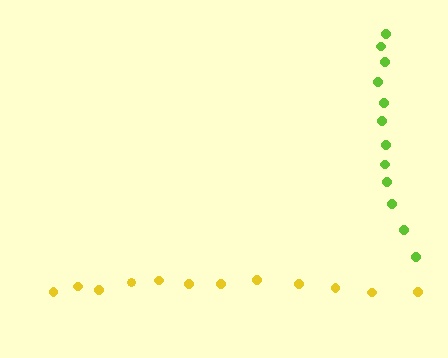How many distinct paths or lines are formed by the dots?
There are 2 distinct paths.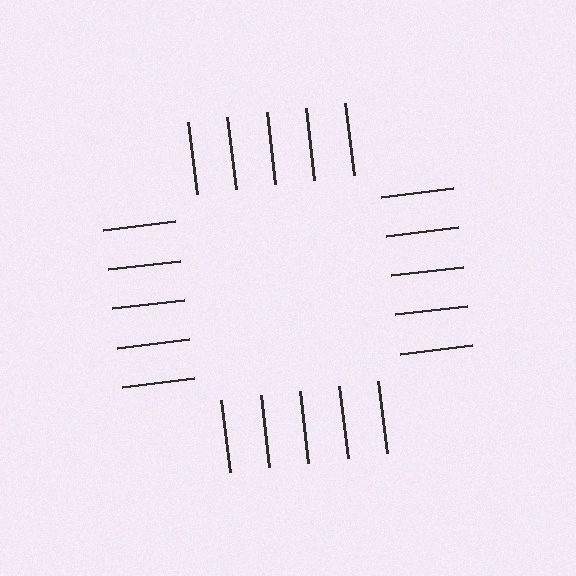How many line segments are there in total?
20 — 5 along each of the 4 edges.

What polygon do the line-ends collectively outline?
An illusory square — the line segments terminate on its edges but no continuous stroke is drawn.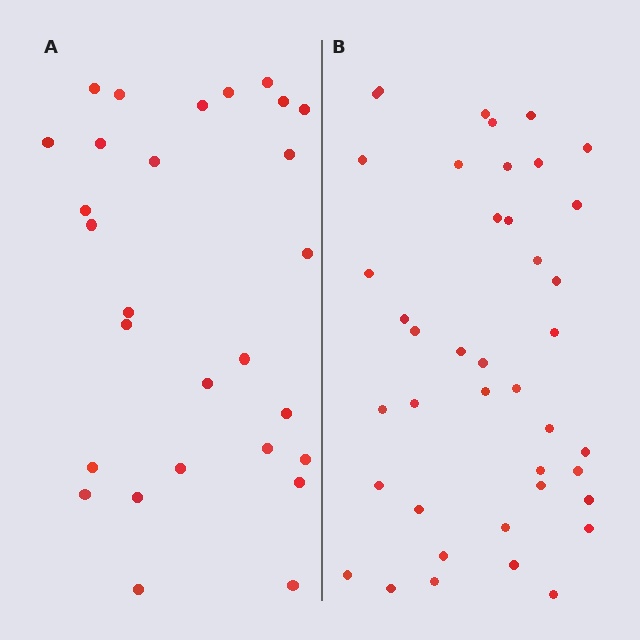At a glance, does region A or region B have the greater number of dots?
Region B (the right region) has more dots.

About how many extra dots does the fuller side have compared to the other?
Region B has approximately 15 more dots than region A.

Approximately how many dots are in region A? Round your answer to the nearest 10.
About 30 dots. (The exact count is 28, which rounds to 30.)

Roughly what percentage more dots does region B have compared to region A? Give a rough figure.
About 45% more.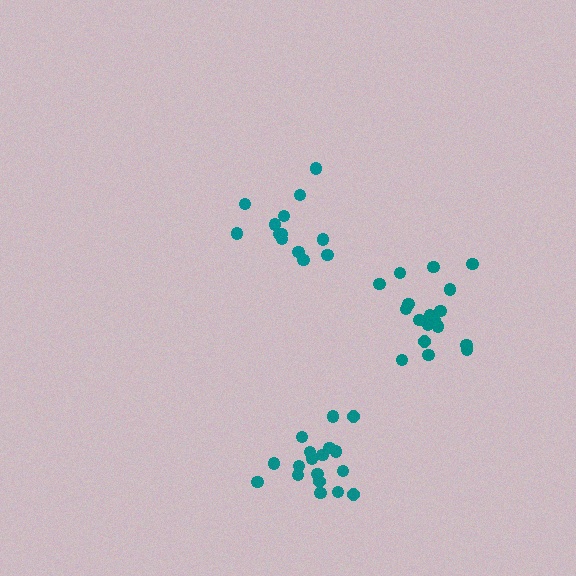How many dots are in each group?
Group 1: 13 dots, Group 2: 18 dots, Group 3: 18 dots (49 total).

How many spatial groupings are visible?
There are 3 spatial groupings.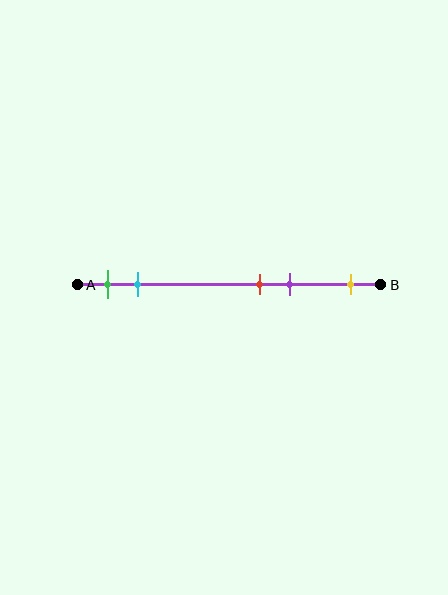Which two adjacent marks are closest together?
The red and purple marks are the closest adjacent pair.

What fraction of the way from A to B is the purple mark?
The purple mark is approximately 70% (0.7) of the way from A to B.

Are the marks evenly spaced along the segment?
No, the marks are not evenly spaced.